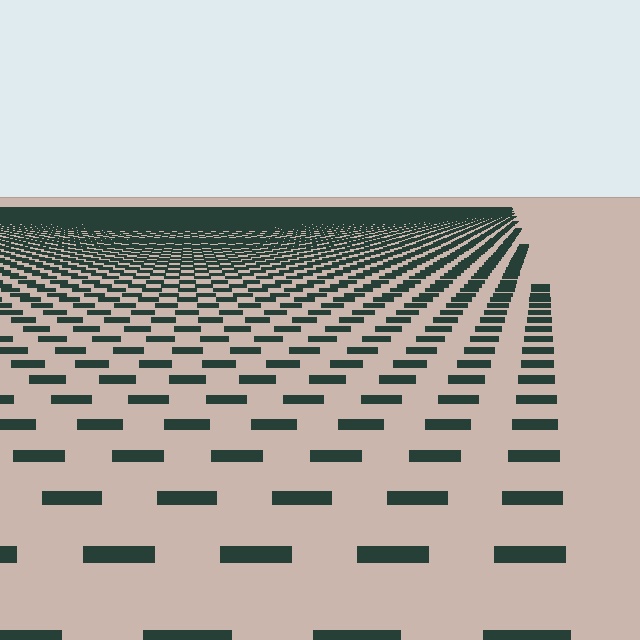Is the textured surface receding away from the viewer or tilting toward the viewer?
The surface is receding away from the viewer. Texture elements get smaller and denser toward the top.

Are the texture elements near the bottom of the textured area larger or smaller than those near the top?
Larger. Near the bottom, elements are closer to the viewer and appear at a bigger on-screen size.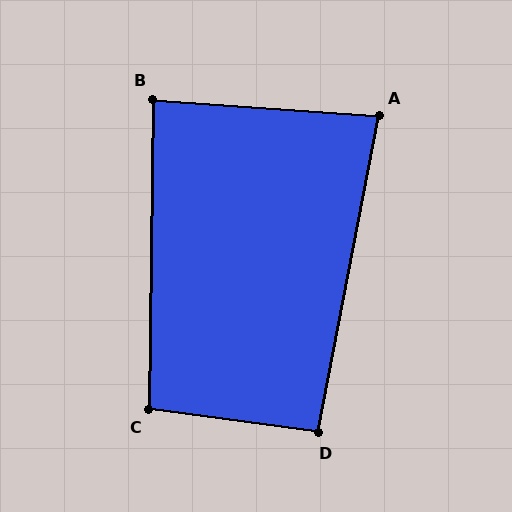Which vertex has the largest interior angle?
C, at approximately 97 degrees.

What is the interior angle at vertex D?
Approximately 93 degrees (approximately right).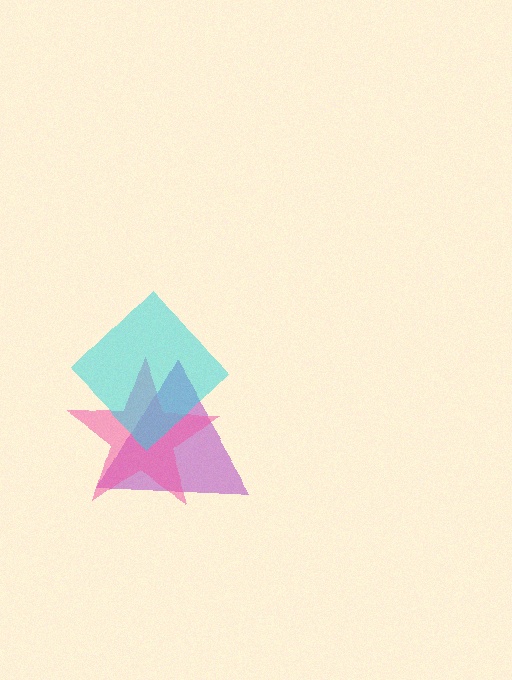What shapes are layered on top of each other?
The layered shapes are: a purple triangle, a pink star, a cyan diamond.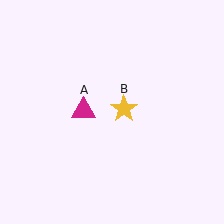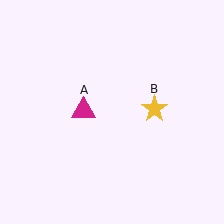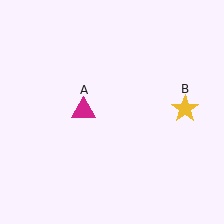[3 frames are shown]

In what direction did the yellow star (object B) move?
The yellow star (object B) moved right.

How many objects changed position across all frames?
1 object changed position: yellow star (object B).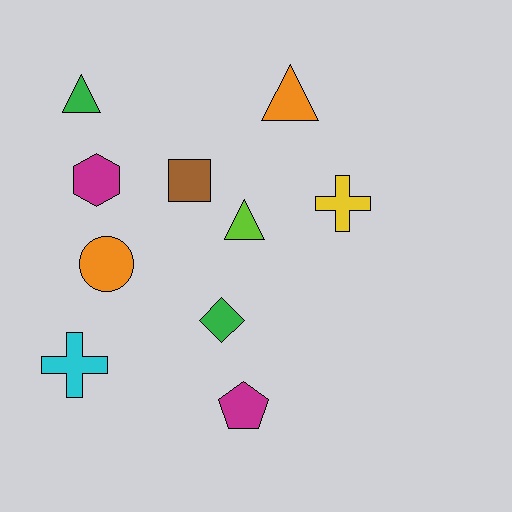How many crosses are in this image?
There are 2 crosses.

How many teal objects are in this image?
There are no teal objects.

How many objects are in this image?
There are 10 objects.